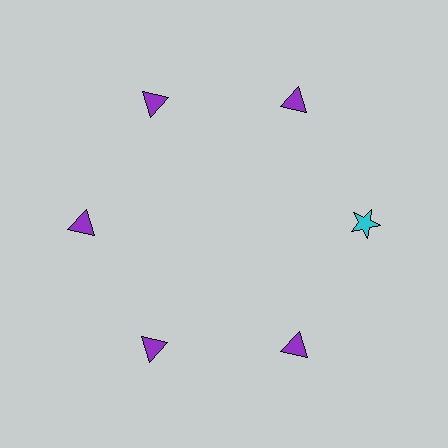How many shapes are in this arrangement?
There are 6 shapes arranged in a ring pattern.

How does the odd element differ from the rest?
It differs in both color (cyan instead of purple) and shape (star instead of triangle).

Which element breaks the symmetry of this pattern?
The cyan star at roughly the 3 o'clock position breaks the symmetry. All other shapes are purple triangles.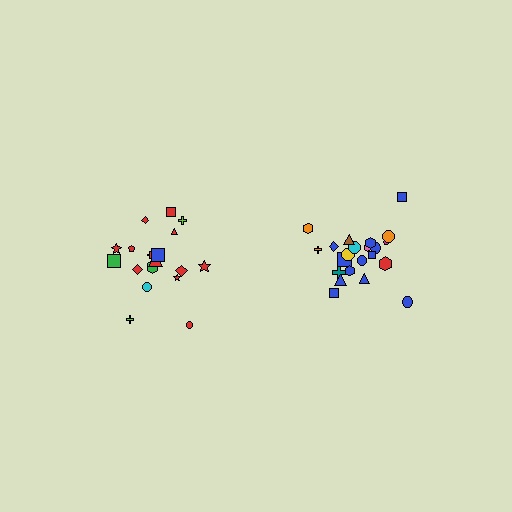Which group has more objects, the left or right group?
The right group.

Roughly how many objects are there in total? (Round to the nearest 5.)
Roughly 40 objects in total.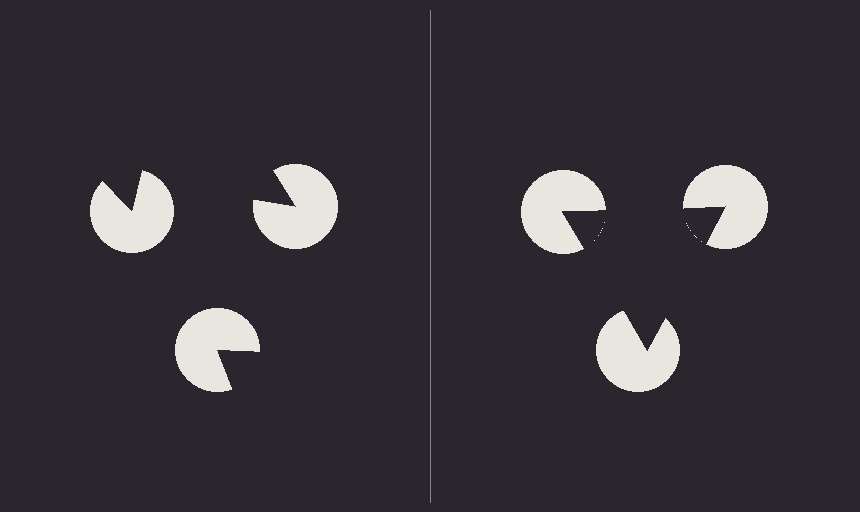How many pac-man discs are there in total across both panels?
6 — 3 on each side.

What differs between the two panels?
The pac-man discs are positioned identically on both sides; only the wedge orientations differ. On the right they align to a triangle; on the left they are misaligned.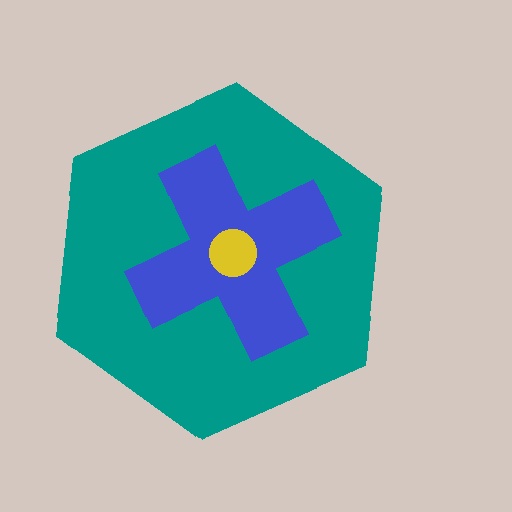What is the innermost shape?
The yellow circle.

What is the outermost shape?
The teal hexagon.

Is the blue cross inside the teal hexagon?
Yes.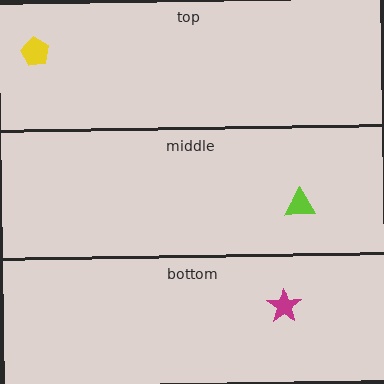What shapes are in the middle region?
The lime triangle.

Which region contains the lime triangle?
The middle region.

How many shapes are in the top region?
1.